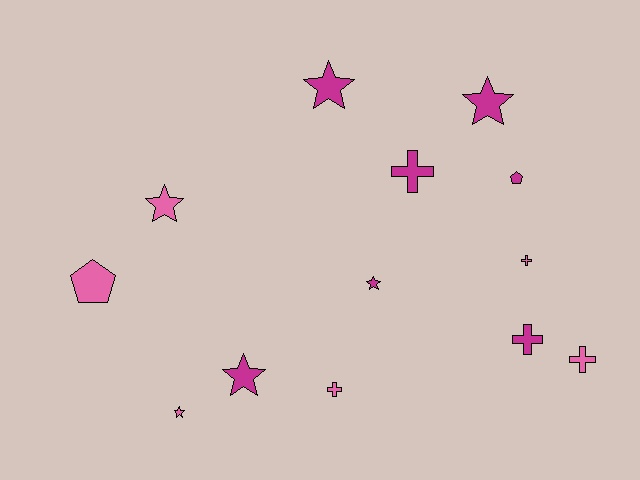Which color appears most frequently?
Magenta, with 7 objects.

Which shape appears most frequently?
Star, with 6 objects.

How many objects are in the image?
There are 13 objects.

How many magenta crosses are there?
There are 2 magenta crosses.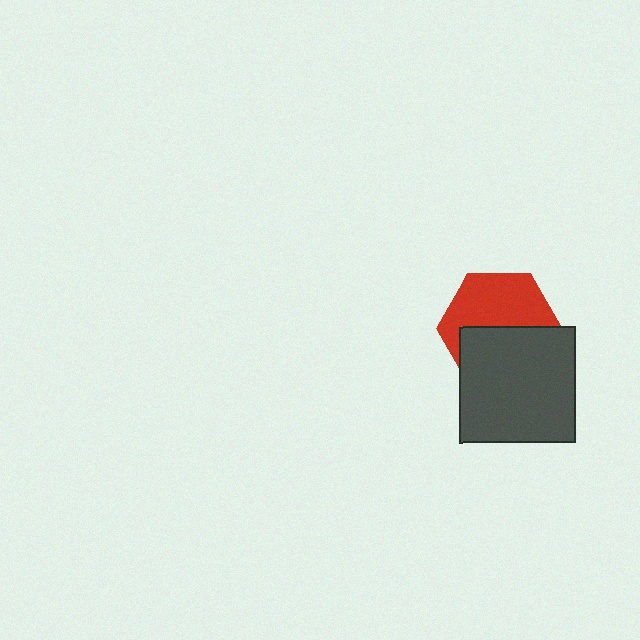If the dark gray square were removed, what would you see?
You would see the complete red hexagon.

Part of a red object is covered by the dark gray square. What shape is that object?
It is a hexagon.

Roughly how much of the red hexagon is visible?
About half of it is visible (roughly 54%).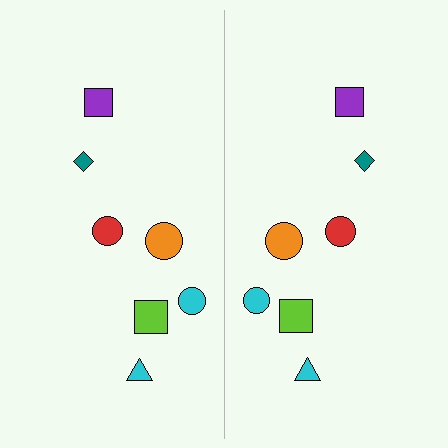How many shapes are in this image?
There are 14 shapes in this image.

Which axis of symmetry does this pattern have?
The pattern has a vertical axis of symmetry running through the center of the image.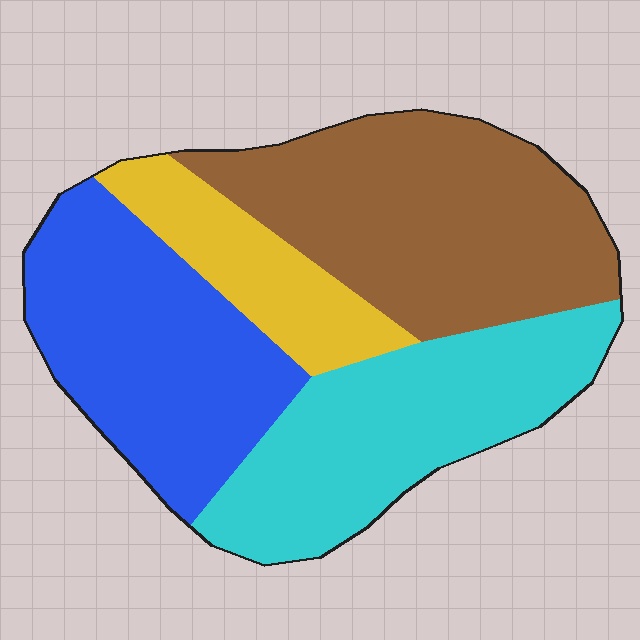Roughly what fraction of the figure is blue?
Blue takes up about one quarter (1/4) of the figure.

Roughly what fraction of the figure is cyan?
Cyan covers 27% of the figure.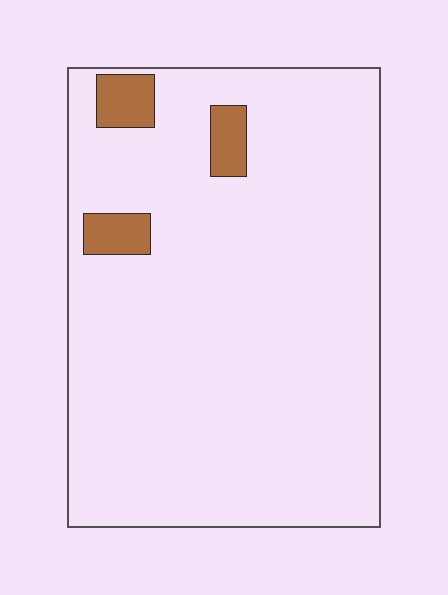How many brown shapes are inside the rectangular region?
3.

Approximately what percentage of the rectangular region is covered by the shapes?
Approximately 5%.